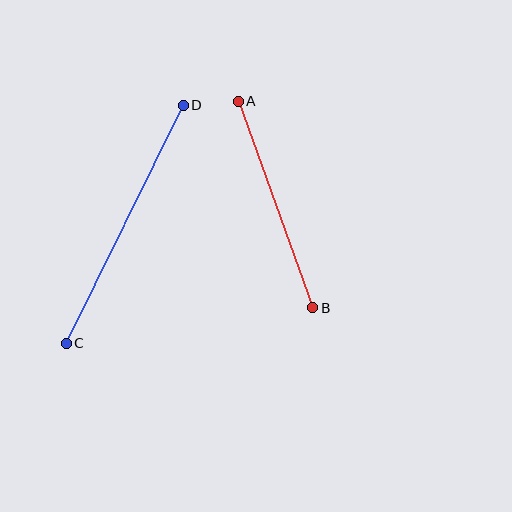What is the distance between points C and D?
The distance is approximately 265 pixels.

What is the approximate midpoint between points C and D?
The midpoint is at approximately (125, 224) pixels.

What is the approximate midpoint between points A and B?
The midpoint is at approximately (275, 205) pixels.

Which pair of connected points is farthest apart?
Points C and D are farthest apart.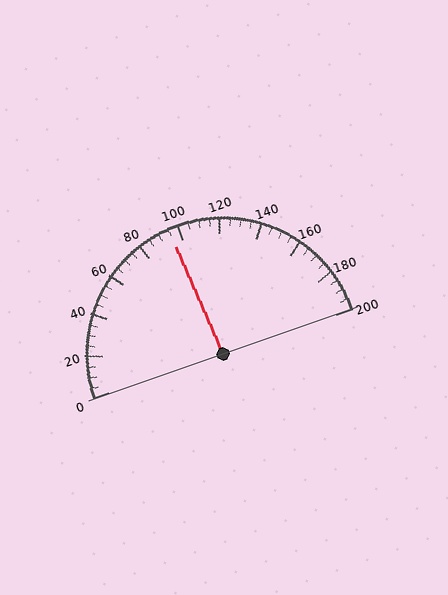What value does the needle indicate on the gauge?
The needle indicates approximately 95.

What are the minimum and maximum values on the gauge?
The gauge ranges from 0 to 200.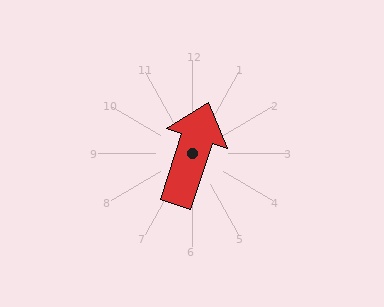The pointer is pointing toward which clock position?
Roughly 1 o'clock.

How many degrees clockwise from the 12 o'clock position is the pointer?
Approximately 18 degrees.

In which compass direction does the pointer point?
North.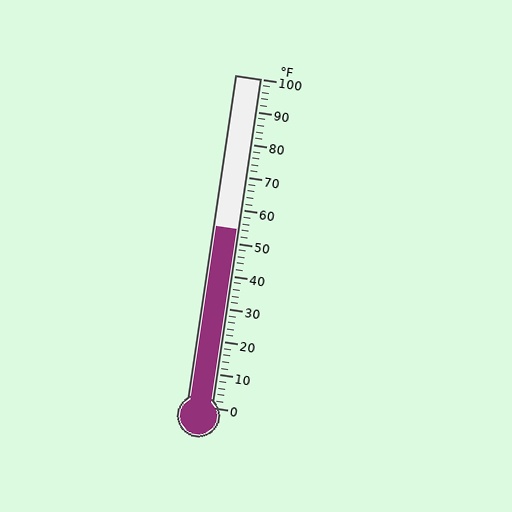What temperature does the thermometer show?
The thermometer shows approximately 54°F.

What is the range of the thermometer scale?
The thermometer scale ranges from 0°F to 100°F.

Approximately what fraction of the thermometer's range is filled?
The thermometer is filled to approximately 55% of its range.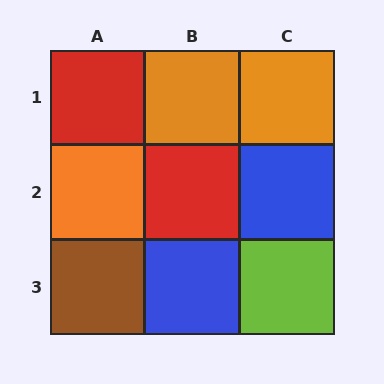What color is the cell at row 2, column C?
Blue.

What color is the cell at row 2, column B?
Red.